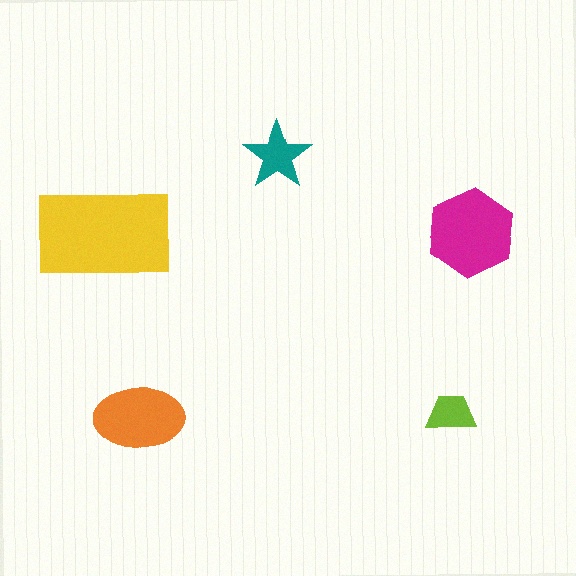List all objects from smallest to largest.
The lime trapezoid, the teal star, the orange ellipse, the magenta hexagon, the yellow rectangle.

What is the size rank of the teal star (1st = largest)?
4th.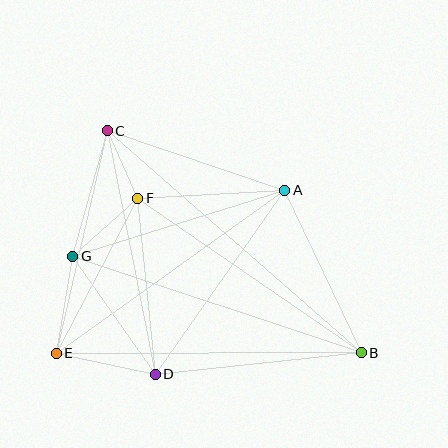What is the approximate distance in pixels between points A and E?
The distance between A and E is approximately 281 pixels.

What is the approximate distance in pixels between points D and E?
The distance between D and E is approximately 101 pixels.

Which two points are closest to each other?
Points C and F are closest to each other.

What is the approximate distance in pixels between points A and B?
The distance between A and B is approximately 179 pixels.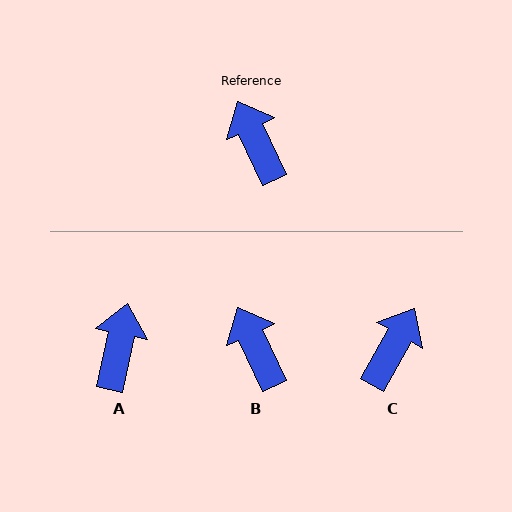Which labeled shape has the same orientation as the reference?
B.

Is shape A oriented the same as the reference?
No, it is off by about 38 degrees.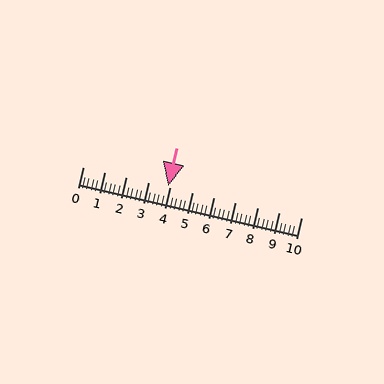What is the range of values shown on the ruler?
The ruler shows values from 0 to 10.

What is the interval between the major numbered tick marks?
The major tick marks are spaced 1 units apart.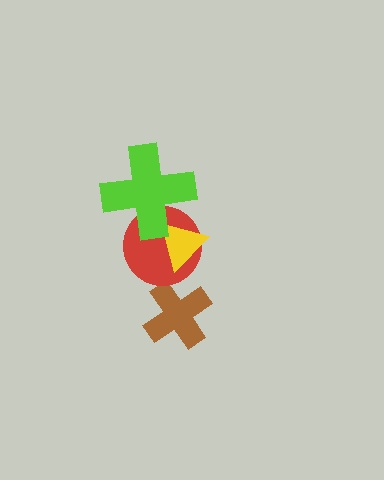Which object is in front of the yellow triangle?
The lime cross is in front of the yellow triangle.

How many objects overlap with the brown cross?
0 objects overlap with the brown cross.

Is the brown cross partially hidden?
No, no other shape covers it.